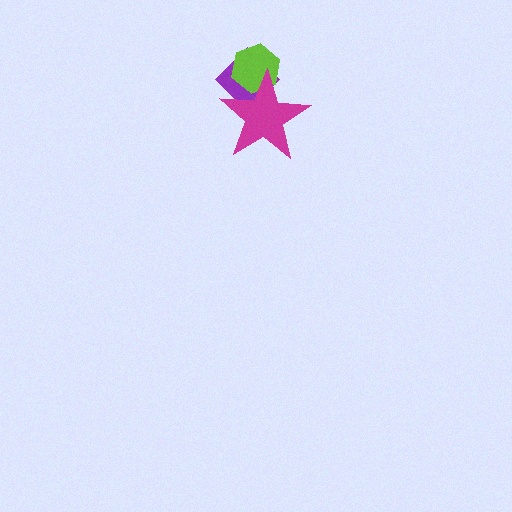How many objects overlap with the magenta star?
2 objects overlap with the magenta star.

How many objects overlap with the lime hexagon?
2 objects overlap with the lime hexagon.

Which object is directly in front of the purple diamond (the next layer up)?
The lime hexagon is directly in front of the purple diamond.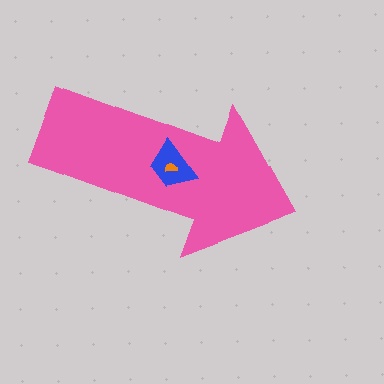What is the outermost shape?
The pink arrow.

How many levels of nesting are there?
3.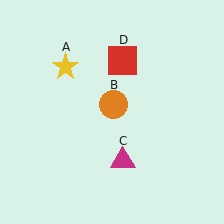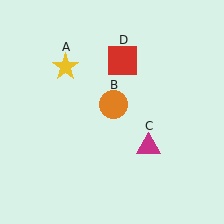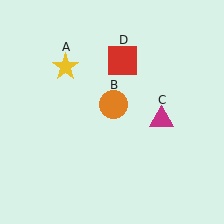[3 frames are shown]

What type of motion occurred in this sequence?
The magenta triangle (object C) rotated counterclockwise around the center of the scene.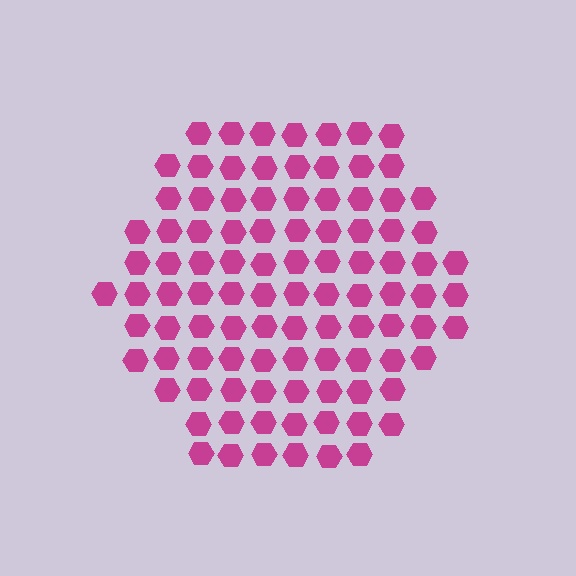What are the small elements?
The small elements are hexagons.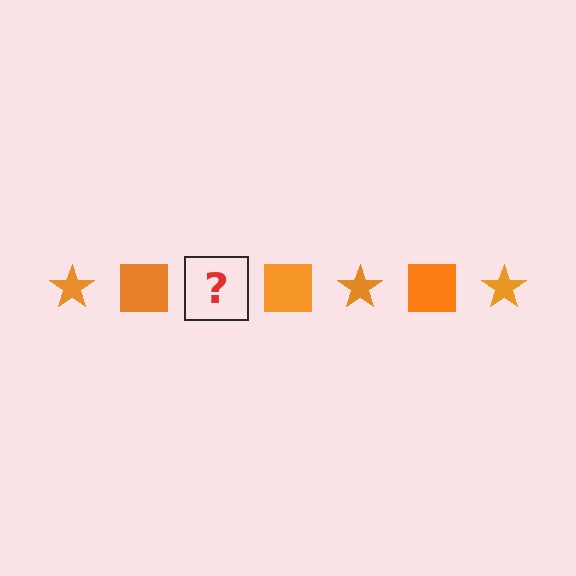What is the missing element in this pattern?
The missing element is an orange star.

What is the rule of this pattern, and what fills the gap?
The rule is that the pattern cycles through star, square shapes in orange. The gap should be filled with an orange star.